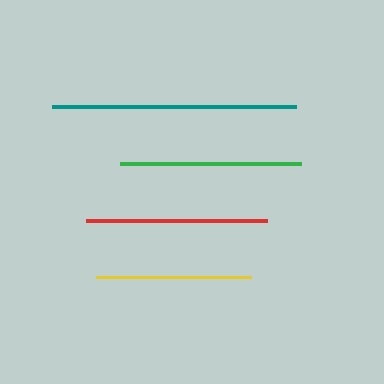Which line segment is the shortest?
The yellow line is the shortest at approximately 155 pixels.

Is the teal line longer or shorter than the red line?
The teal line is longer than the red line.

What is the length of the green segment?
The green segment is approximately 181 pixels long.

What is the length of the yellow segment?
The yellow segment is approximately 155 pixels long.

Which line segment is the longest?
The teal line is the longest at approximately 243 pixels.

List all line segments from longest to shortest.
From longest to shortest: teal, red, green, yellow.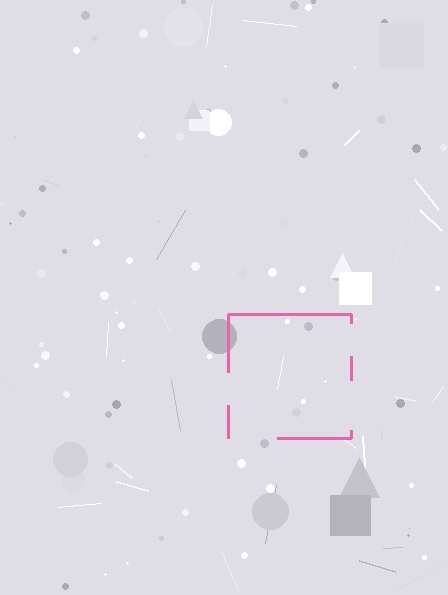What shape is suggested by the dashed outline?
The dashed outline suggests a square.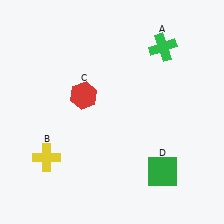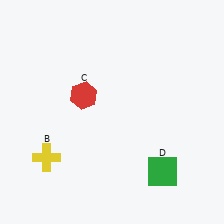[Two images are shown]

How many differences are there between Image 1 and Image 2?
There is 1 difference between the two images.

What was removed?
The green cross (A) was removed in Image 2.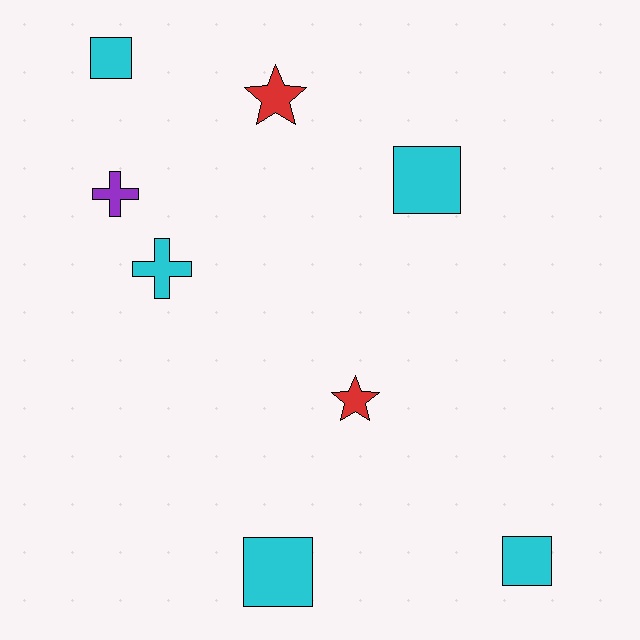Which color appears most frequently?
Cyan, with 5 objects.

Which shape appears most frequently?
Square, with 4 objects.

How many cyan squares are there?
There are 4 cyan squares.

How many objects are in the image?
There are 8 objects.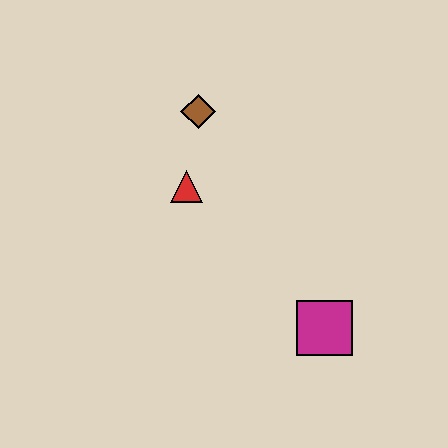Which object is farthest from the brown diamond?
The magenta square is farthest from the brown diamond.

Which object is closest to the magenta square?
The red triangle is closest to the magenta square.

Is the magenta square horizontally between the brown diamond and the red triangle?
No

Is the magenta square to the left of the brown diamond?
No